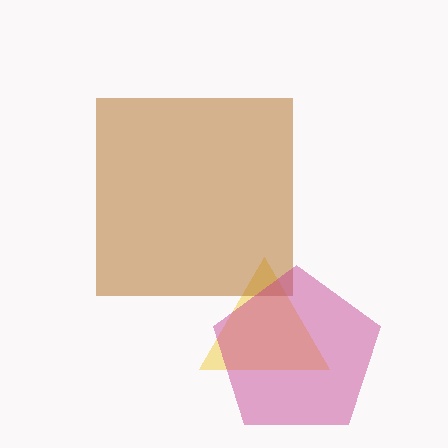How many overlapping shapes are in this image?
There are 3 overlapping shapes in the image.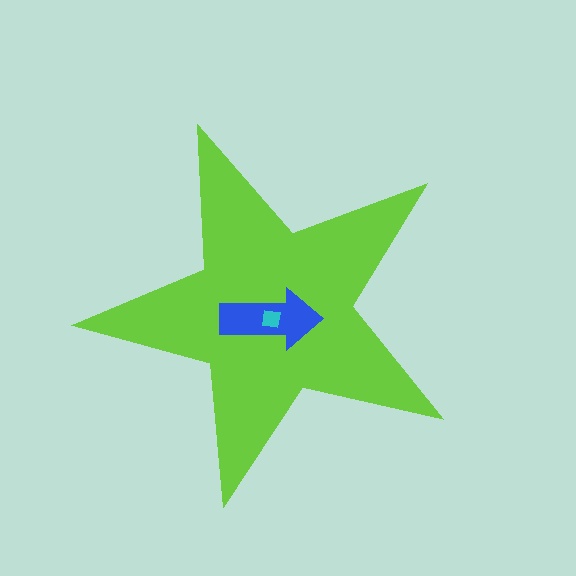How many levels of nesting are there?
3.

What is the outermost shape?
The lime star.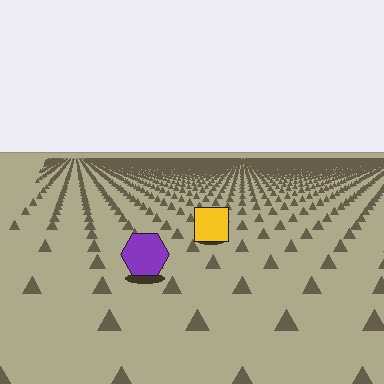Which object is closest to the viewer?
The purple hexagon is closest. The texture marks near it are larger and more spread out.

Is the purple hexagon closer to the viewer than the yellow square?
Yes. The purple hexagon is closer — you can tell from the texture gradient: the ground texture is coarser near it.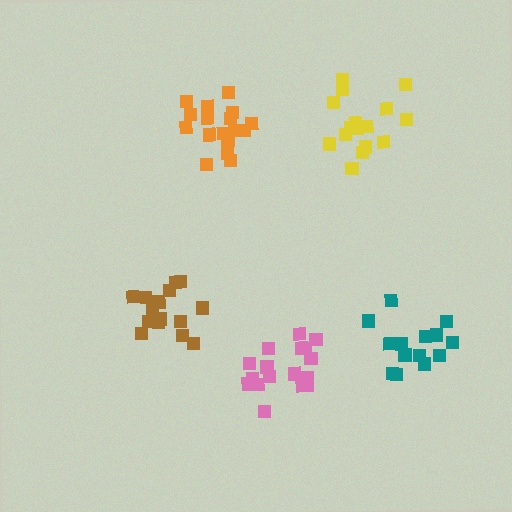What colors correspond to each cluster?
The clusters are colored: teal, brown, yellow, pink, orange.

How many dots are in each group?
Group 1: 15 dots, Group 2: 15 dots, Group 3: 16 dots, Group 4: 17 dots, Group 5: 18 dots (81 total).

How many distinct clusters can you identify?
There are 5 distinct clusters.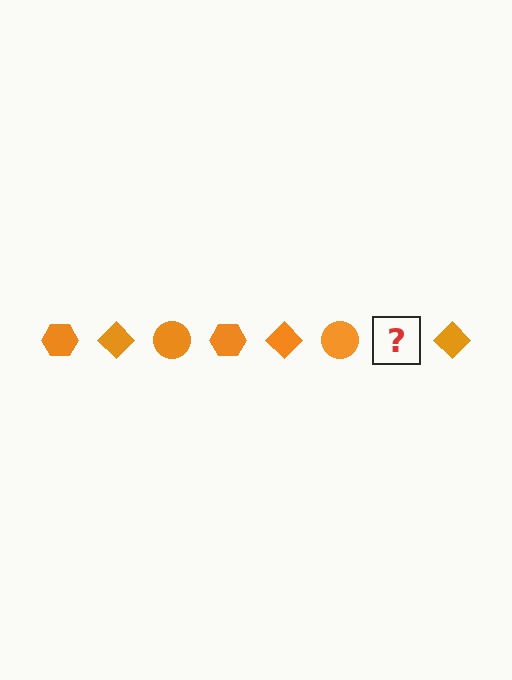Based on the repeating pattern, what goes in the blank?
The blank should be an orange hexagon.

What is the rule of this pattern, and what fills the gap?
The rule is that the pattern cycles through hexagon, diamond, circle shapes in orange. The gap should be filled with an orange hexagon.